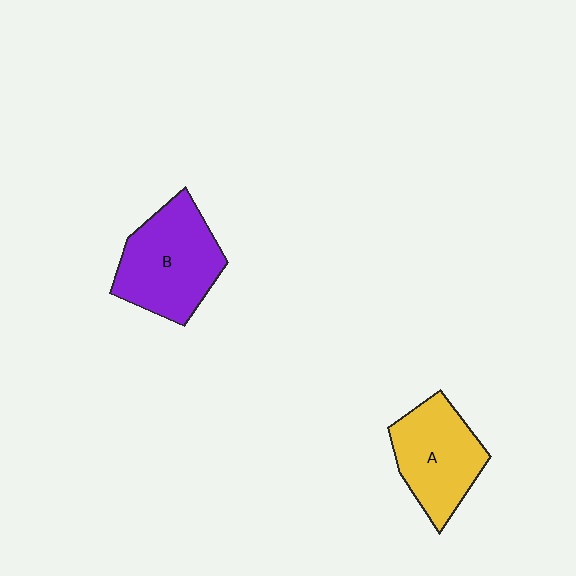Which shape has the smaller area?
Shape A (yellow).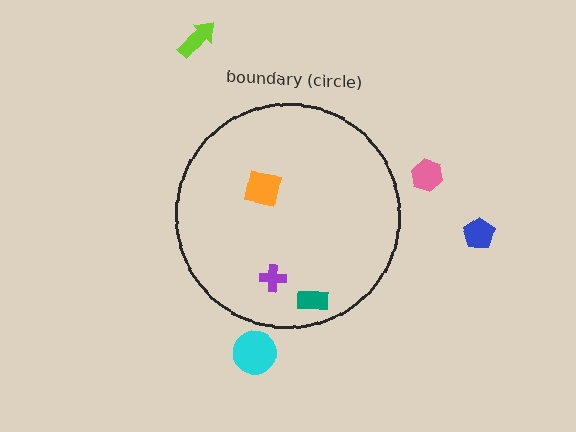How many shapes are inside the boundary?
3 inside, 4 outside.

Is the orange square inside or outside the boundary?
Inside.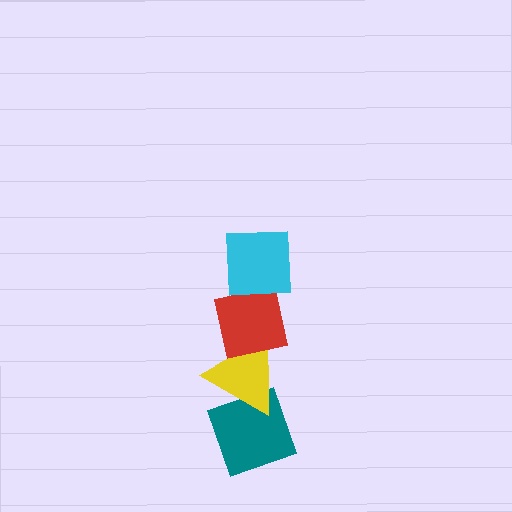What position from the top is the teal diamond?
The teal diamond is 4th from the top.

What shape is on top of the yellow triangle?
The red square is on top of the yellow triangle.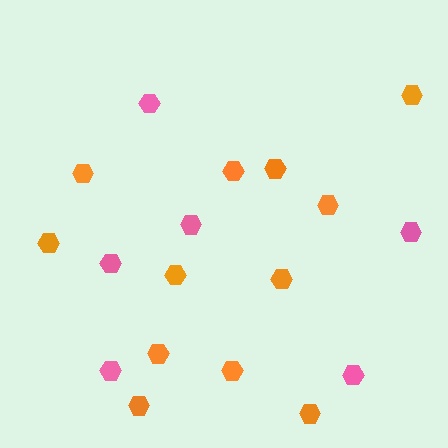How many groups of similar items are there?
There are 2 groups: one group of pink hexagons (6) and one group of orange hexagons (12).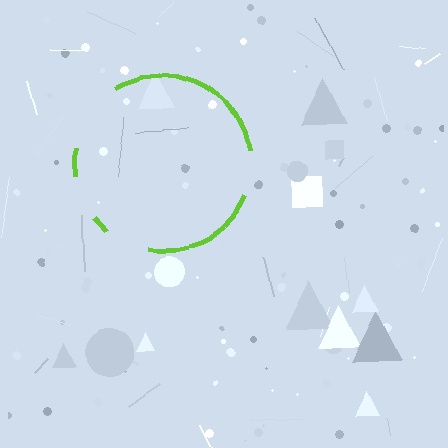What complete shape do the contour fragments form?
The contour fragments form a circle.